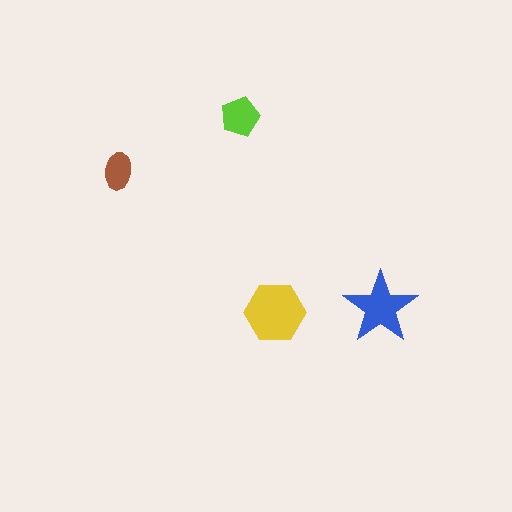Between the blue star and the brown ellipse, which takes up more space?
The blue star.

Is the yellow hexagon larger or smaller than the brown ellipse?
Larger.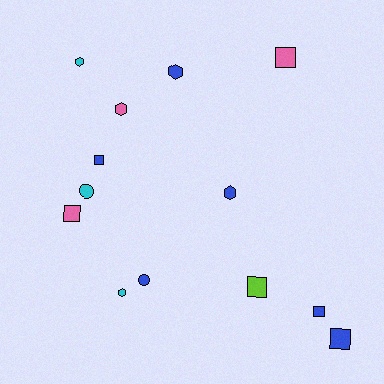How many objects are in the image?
There are 13 objects.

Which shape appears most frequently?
Square, with 6 objects.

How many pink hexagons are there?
There is 1 pink hexagon.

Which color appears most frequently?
Blue, with 6 objects.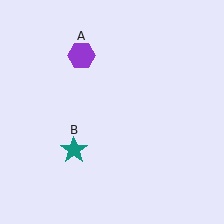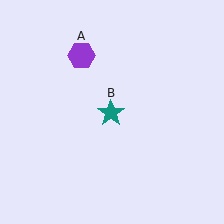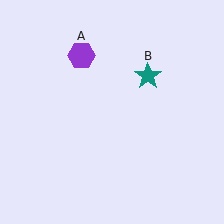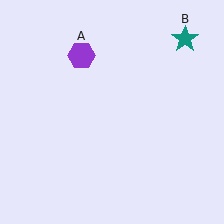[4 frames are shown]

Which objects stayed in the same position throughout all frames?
Purple hexagon (object A) remained stationary.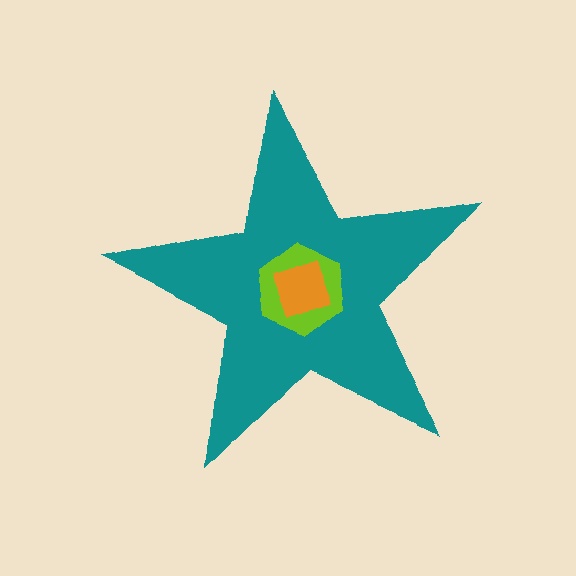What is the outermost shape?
The teal star.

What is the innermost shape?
The orange square.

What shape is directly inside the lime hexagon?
The orange square.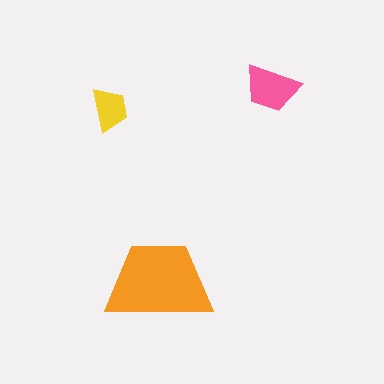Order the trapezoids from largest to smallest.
the orange one, the pink one, the yellow one.